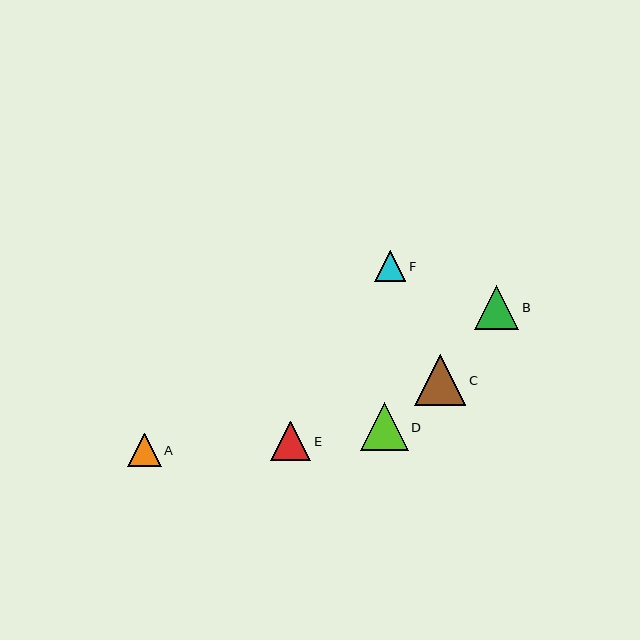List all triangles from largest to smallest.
From largest to smallest: C, D, B, E, A, F.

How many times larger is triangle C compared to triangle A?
Triangle C is approximately 1.5 times the size of triangle A.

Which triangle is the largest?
Triangle C is the largest with a size of approximately 51 pixels.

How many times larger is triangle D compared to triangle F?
Triangle D is approximately 1.5 times the size of triangle F.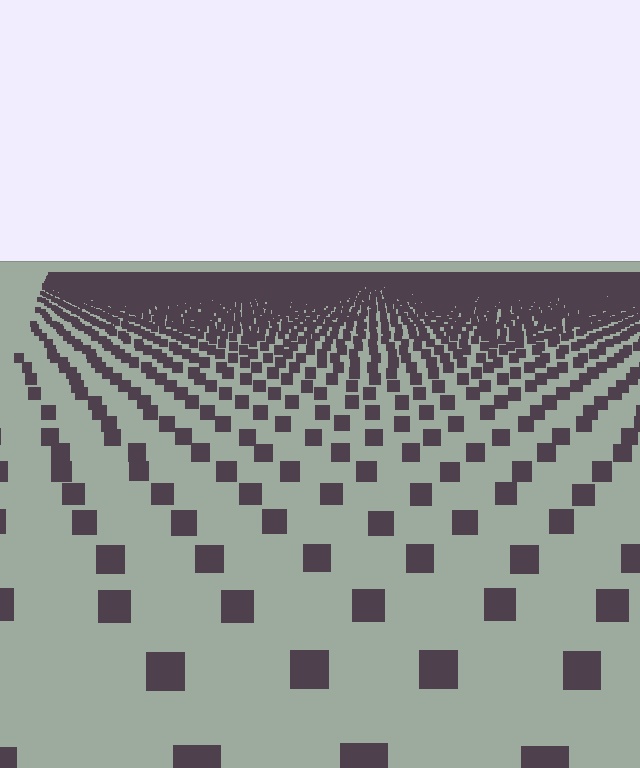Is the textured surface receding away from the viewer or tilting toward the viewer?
The surface is receding away from the viewer. Texture elements get smaller and denser toward the top.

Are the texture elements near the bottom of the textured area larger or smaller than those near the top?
Larger. Near the bottom, elements are closer to the viewer and appear at a bigger on-screen size.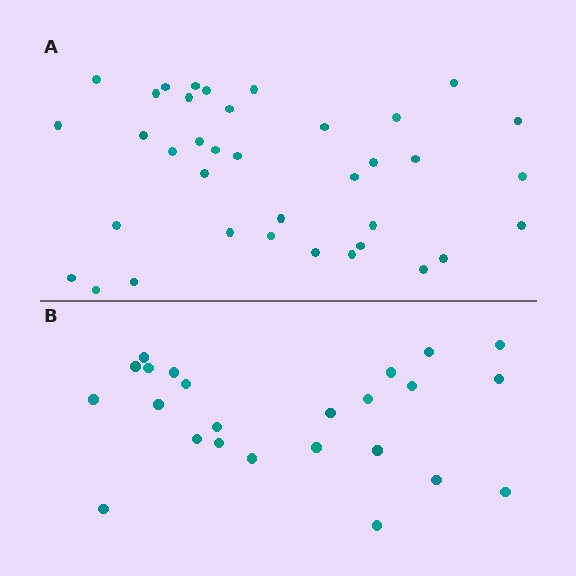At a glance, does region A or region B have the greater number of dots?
Region A (the top region) has more dots.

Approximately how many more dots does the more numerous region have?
Region A has approximately 15 more dots than region B.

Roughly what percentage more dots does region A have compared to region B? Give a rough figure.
About 55% more.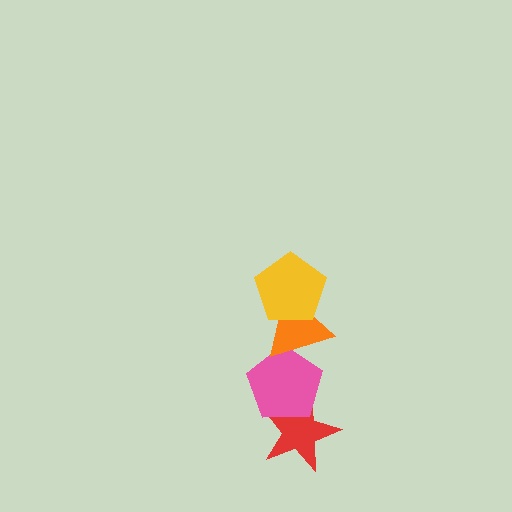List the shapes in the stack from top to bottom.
From top to bottom: the yellow pentagon, the orange triangle, the pink pentagon, the red star.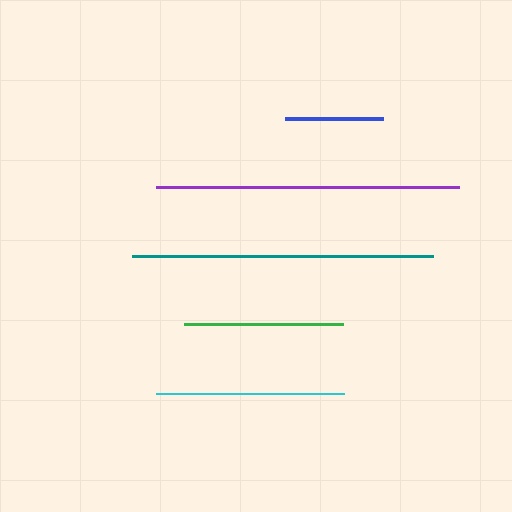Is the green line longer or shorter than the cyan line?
The cyan line is longer than the green line.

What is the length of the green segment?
The green segment is approximately 158 pixels long.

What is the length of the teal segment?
The teal segment is approximately 301 pixels long.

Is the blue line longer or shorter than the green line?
The green line is longer than the blue line.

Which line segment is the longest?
The purple line is the longest at approximately 303 pixels.